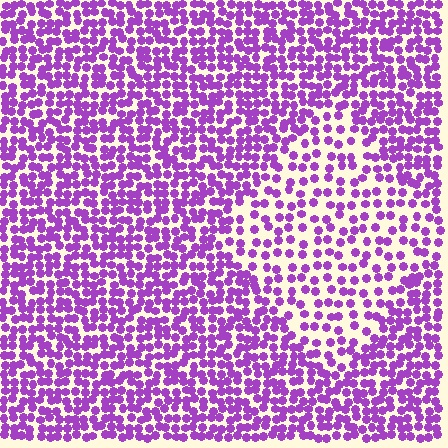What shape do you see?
I see a diamond.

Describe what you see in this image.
The image contains small purple elements arranged at two different densities. A diamond-shaped region is visible where the elements are less densely packed than the surrounding area.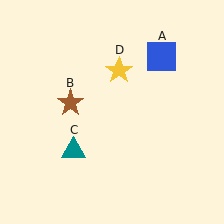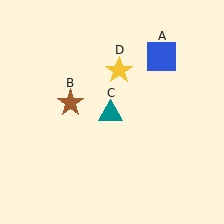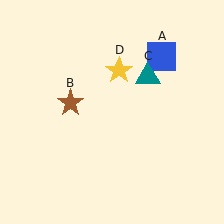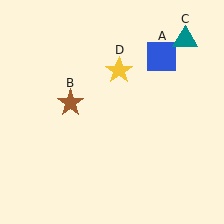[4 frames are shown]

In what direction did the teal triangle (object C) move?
The teal triangle (object C) moved up and to the right.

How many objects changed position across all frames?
1 object changed position: teal triangle (object C).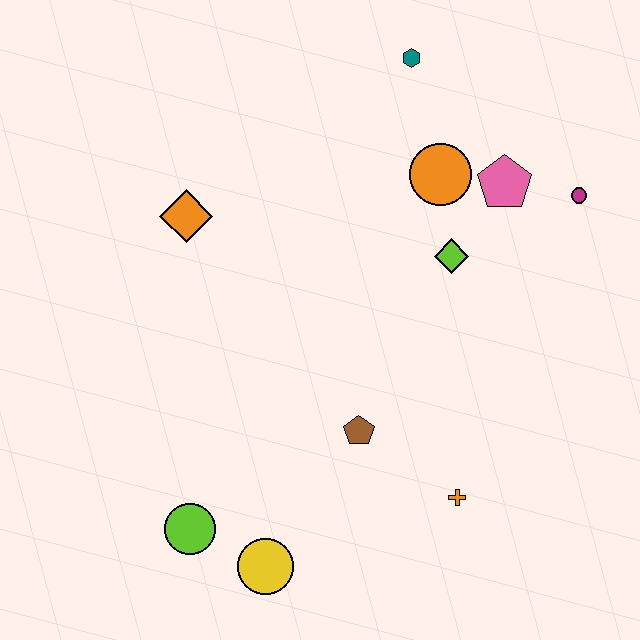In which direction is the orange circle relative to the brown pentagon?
The orange circle is above the brown pentagon.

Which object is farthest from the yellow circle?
The teal hexagon is farthest from the yellow circle.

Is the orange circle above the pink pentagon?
Yes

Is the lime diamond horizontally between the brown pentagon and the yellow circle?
No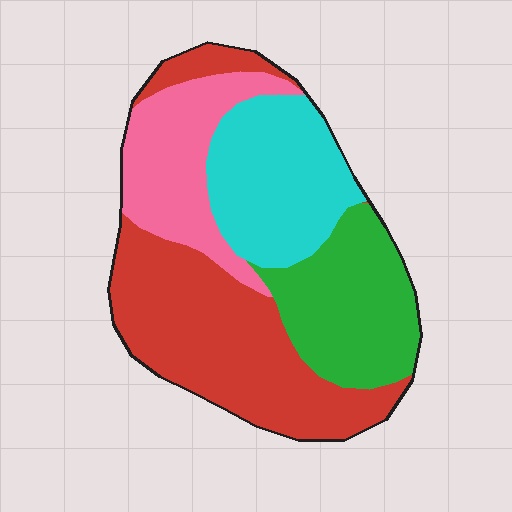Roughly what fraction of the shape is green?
Green takes up less than a quarter of the shape.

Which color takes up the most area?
Red, at roughly 40%.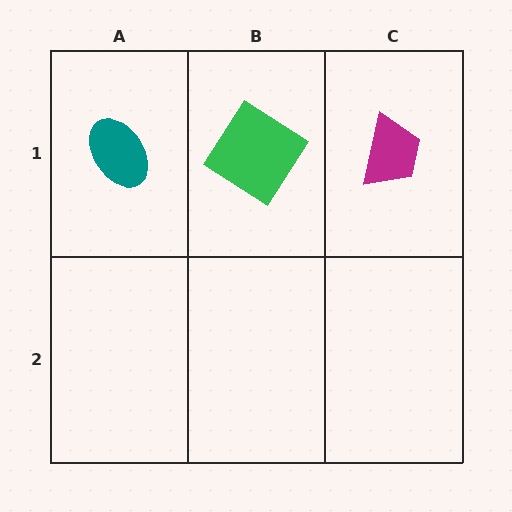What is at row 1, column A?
A teal ellipse.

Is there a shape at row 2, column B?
No, that cell is empty.